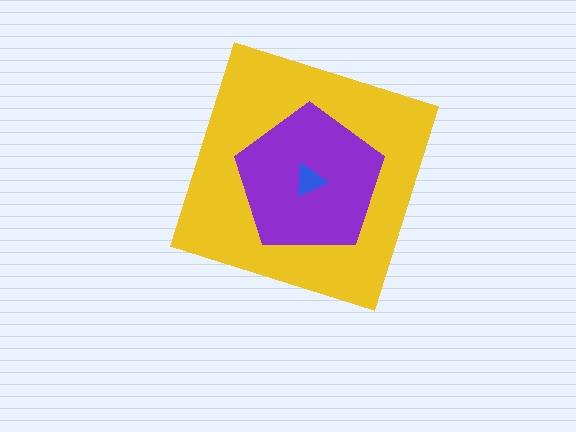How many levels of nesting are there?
3.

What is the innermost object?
The blue triangle.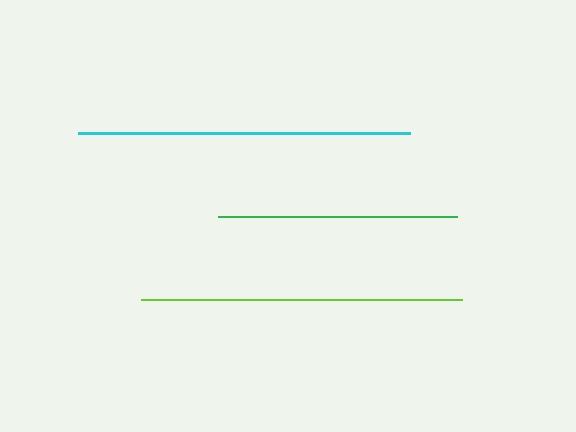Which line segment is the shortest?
The green line is the shortest at approximately 239 pixels.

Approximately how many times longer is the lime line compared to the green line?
The lime line is approximately 1.3 times the length of the green line.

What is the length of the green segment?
The green segment is approximately 239 pixels long.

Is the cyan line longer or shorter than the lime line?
The cyan line is longer than the lime line.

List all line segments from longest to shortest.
From longest to shortest: cyan, lime, green.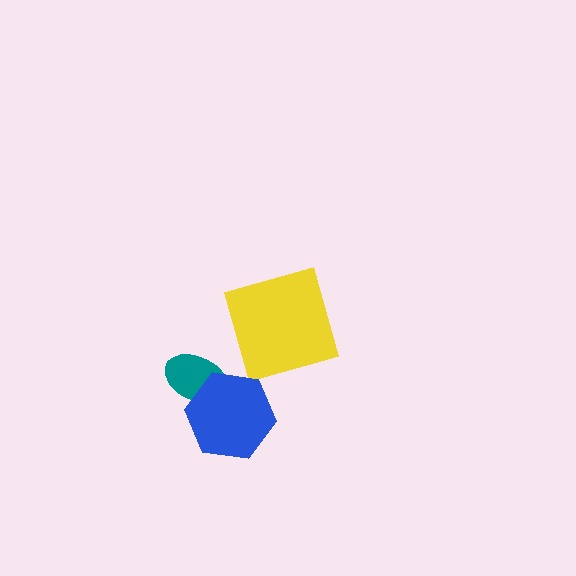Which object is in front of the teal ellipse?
The blue hexagon is in front of the teal ellipse.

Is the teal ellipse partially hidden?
Yes, it is partially covered by another shape.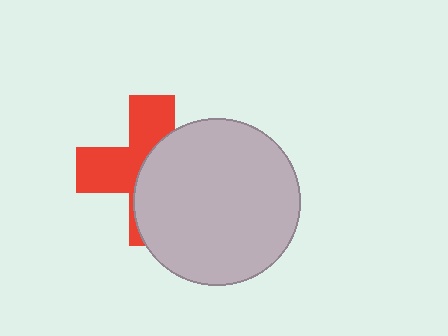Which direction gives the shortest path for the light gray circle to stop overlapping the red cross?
Moving right gives the shortest separation.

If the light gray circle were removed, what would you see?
You would see the complete red cross.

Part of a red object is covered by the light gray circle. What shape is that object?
It is a cross.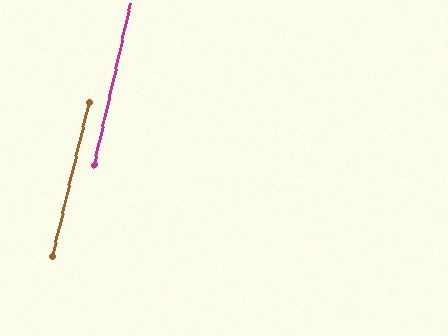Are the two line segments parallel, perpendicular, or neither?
Parallel — their directions differ by only 0.6°.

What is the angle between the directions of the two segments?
Approximately 1 degree.